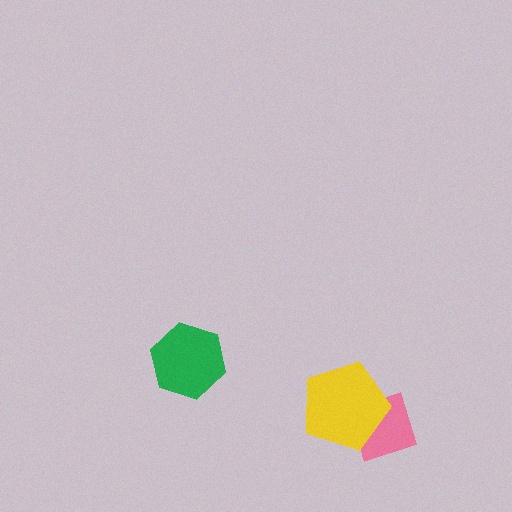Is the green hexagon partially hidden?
No, no other shape covers it.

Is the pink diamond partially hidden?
Yes, it is partially covered by another shape.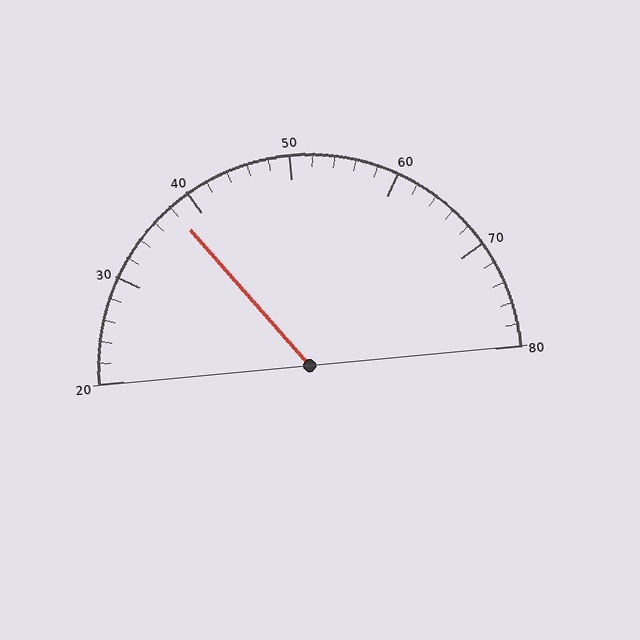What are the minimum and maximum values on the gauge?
The gauge ranges from 20 to 80.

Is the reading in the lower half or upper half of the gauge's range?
The reading is in the lower half of the range (20 to 80).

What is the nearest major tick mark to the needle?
The nearest major tick mark is 40.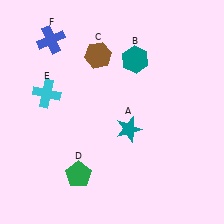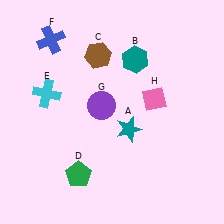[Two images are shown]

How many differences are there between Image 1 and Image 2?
There are 2 differences between the two images.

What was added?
A purple circle (G), a pink diamond (H) were added in Image 2.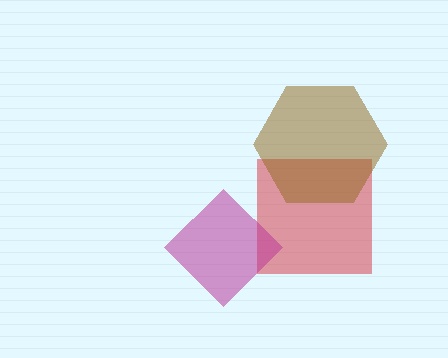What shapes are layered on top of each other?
The layered shapes are: a red square, a brown hexagon, a magenta diamond.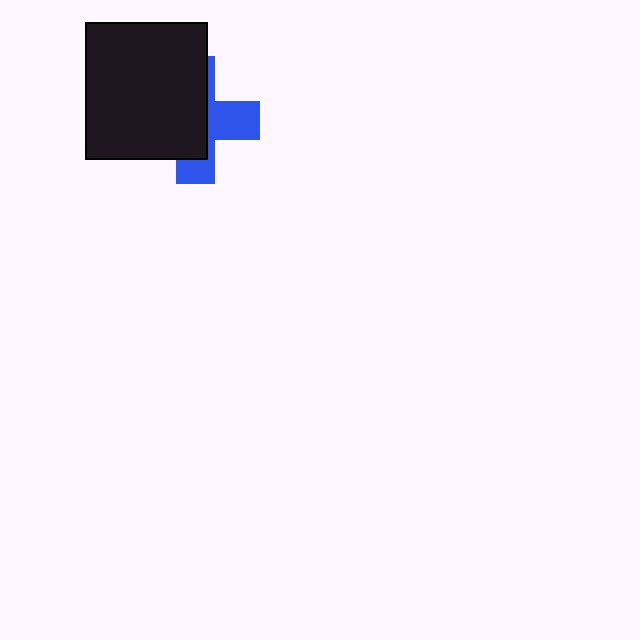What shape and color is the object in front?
The object in front is a black rectangle.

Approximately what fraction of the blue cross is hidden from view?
Roughly 59% of the blue cross is hidden behind the black rectangle.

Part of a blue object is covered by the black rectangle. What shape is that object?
It is a cross.